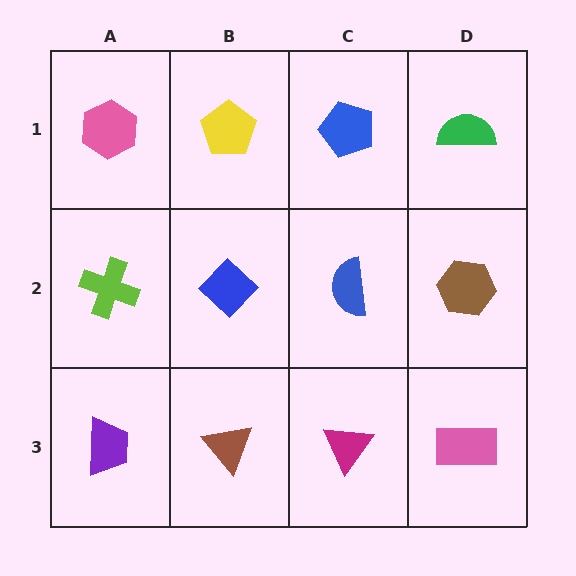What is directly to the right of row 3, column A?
A brown triangle.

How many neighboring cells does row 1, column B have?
3.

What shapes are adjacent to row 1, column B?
A blue diamond (row 2, column B), a pink hexagon (row 1, column A), a blue pentagon (row 1, column C).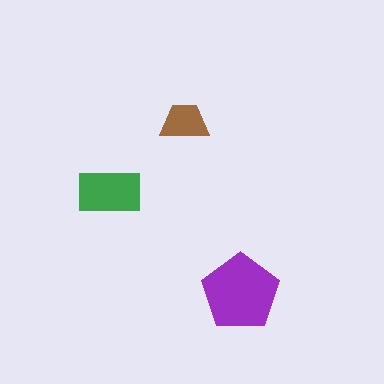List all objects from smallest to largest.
The brown trapezoid, the green rectangle, the purple pentagon.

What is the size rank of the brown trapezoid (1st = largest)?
3rd.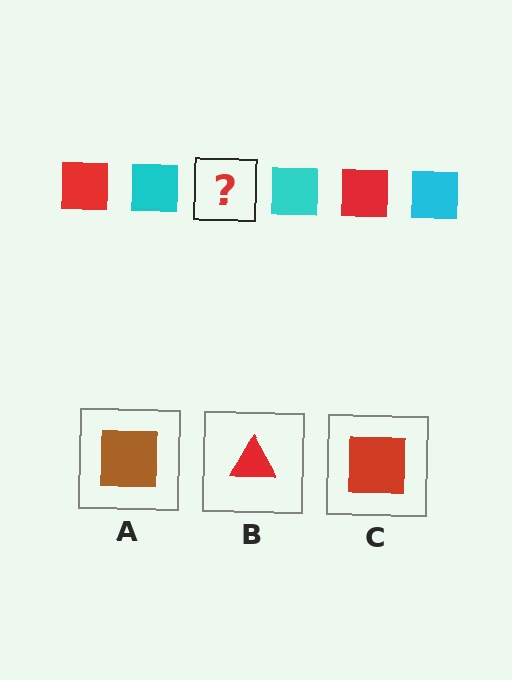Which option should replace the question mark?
Option C.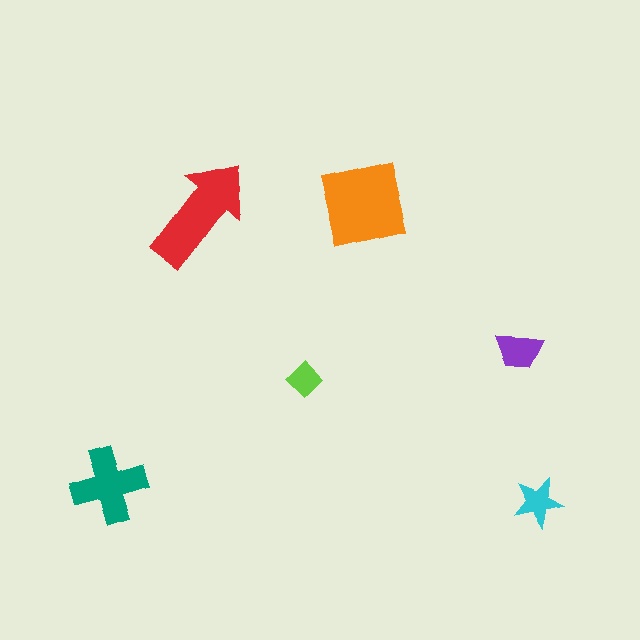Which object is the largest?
The orange square.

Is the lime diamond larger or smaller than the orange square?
Smaller.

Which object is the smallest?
The lime diamond.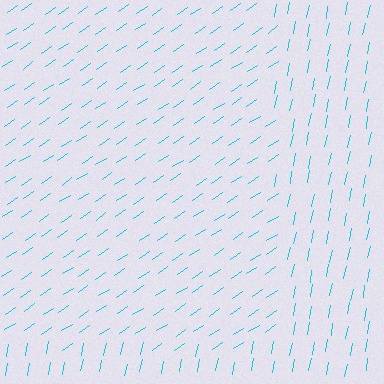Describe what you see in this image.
The image is filled with small cyan line segments. A rectangle region in the image has lines oriented differently from the surrounding lines, creating a visible texture boundary.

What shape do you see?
I see a rectangle.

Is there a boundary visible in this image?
Yes, there is a texture boundary formed by a change in line orientation.